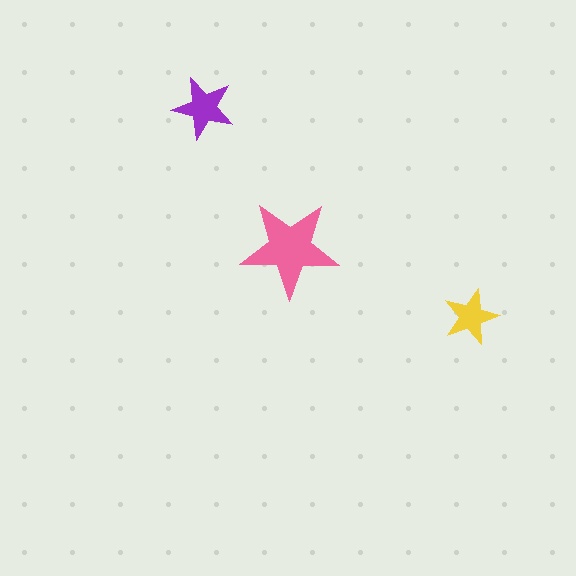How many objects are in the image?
There are 3 objects in the image.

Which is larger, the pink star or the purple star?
The pink one.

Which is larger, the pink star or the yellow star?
The pink one.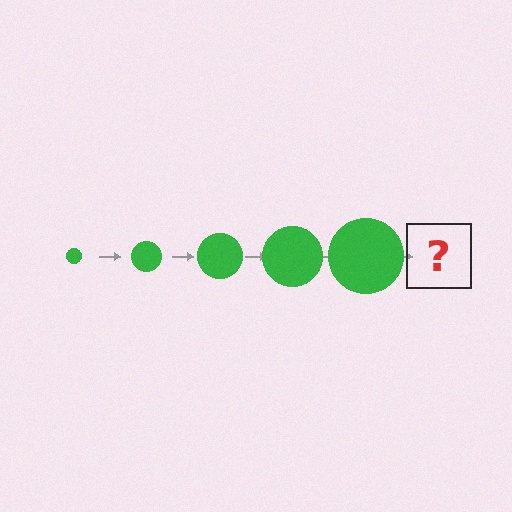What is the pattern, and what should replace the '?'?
The pattern is that the circle gets progressively larger each step. The '?' should be a green circle, larger than the previous one.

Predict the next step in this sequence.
The next step is a green circle, larger than the previous one.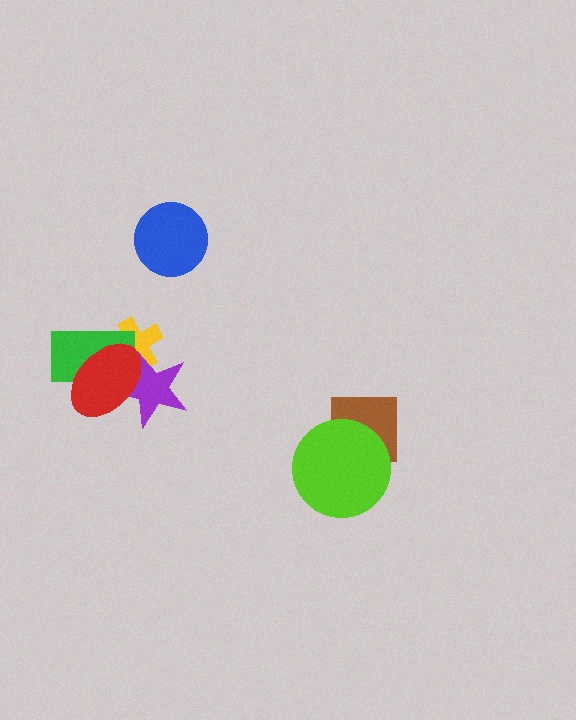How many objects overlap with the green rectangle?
3 objects overlap with the green rectangle.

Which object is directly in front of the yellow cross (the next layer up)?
The purple star is directly in front of the yellow cross.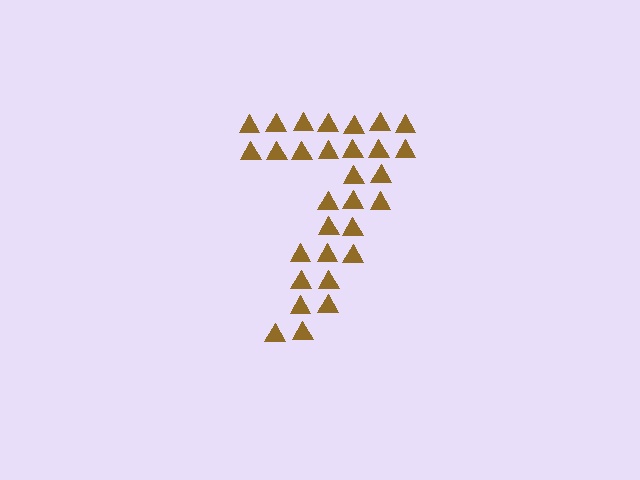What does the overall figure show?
The overall figure shows the digit 7.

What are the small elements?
The small elements are triangles.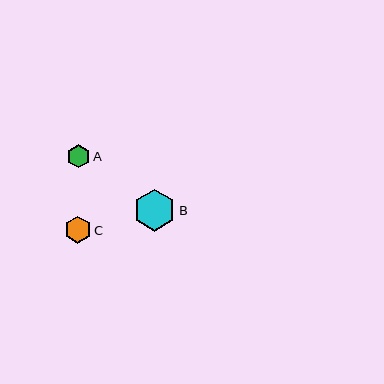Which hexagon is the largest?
Hexagon B is the largest with a size of approximately 42 pixels.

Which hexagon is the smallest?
Hexagon A is the smallest with a size of approximately 23 pixels.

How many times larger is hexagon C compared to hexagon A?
Hexagon C is approximately 1.2 times the size of hexagon A.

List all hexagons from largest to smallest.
From largest to smallest: B, C, A.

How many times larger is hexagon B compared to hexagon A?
Hexagon B is approximately 1.8 times the size of hexagon A.